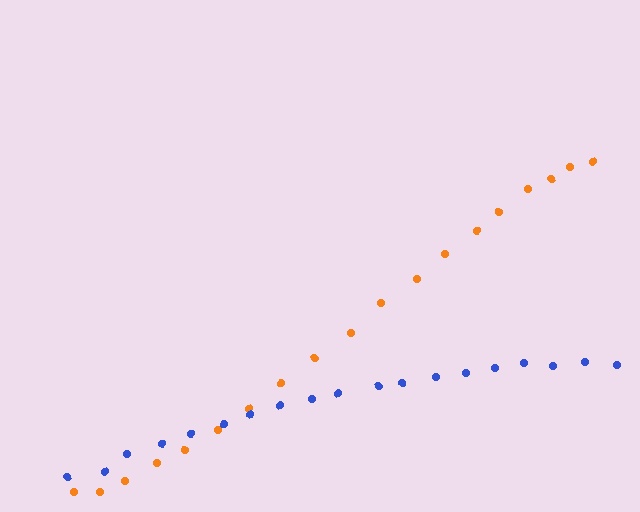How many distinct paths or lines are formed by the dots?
There are 2 distinct paths.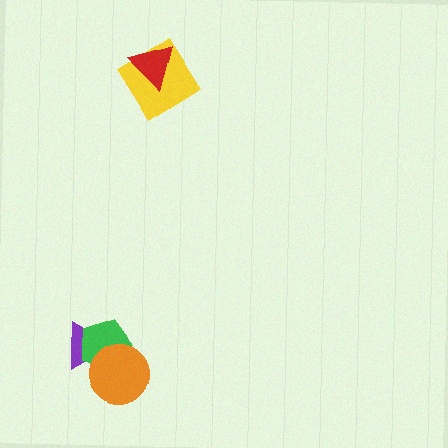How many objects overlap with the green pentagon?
2 objects overlap with the green pentagon.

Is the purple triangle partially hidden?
Yes, it is partially covered by another shape.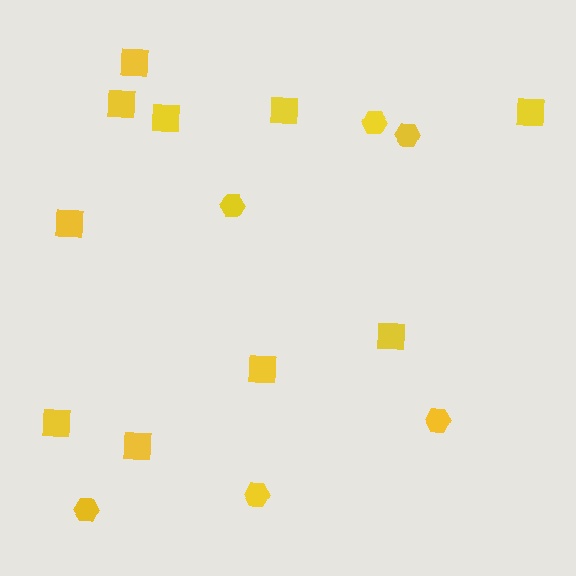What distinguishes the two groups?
There are 2 groups: one group of hexagons (6) and one group of squares (10).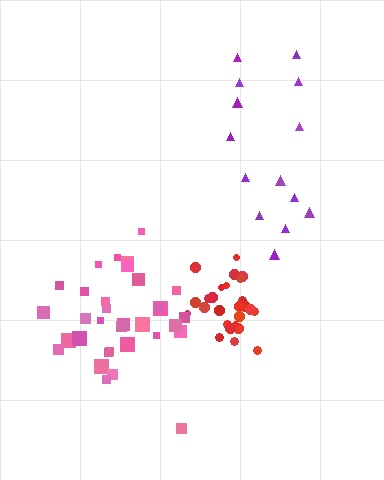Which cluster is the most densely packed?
Red.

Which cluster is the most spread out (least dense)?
Purple.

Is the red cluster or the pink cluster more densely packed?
Red.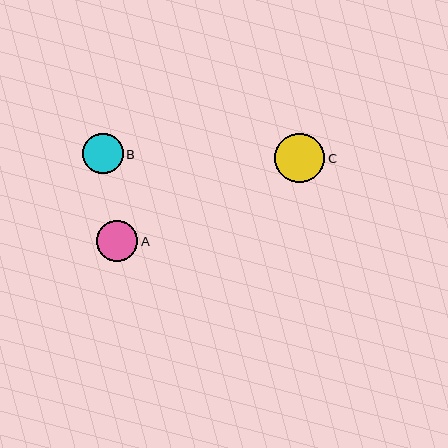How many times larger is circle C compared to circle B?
Circle C is approximately 1.2 times the size of circle B.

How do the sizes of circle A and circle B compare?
Circle A and circle B are approximately the same size.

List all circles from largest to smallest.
From largest to smallest: C, A, B.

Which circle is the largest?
Circle C is the largest with a size of approximately 50 pixels.